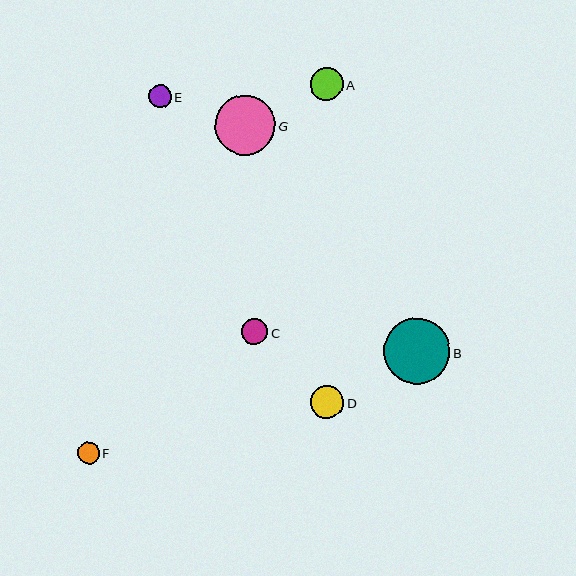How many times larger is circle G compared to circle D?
Circle G is approximately 1.8 times the size of circle D.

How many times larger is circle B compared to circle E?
Circle B is approximately 2.9 times the size of circle E.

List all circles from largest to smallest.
From largest to smallest: B, G, D, A, C, E, F.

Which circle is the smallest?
Circle F is the smallest with a size of approximately 22 pixels.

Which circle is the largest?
Circle B is the largest with a size of approximately 66 pixels.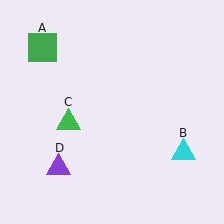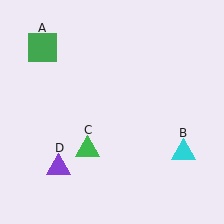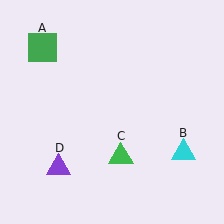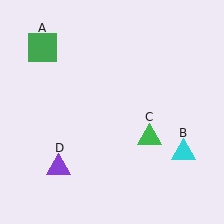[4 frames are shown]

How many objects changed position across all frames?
1 object changed position: green triangle (object C).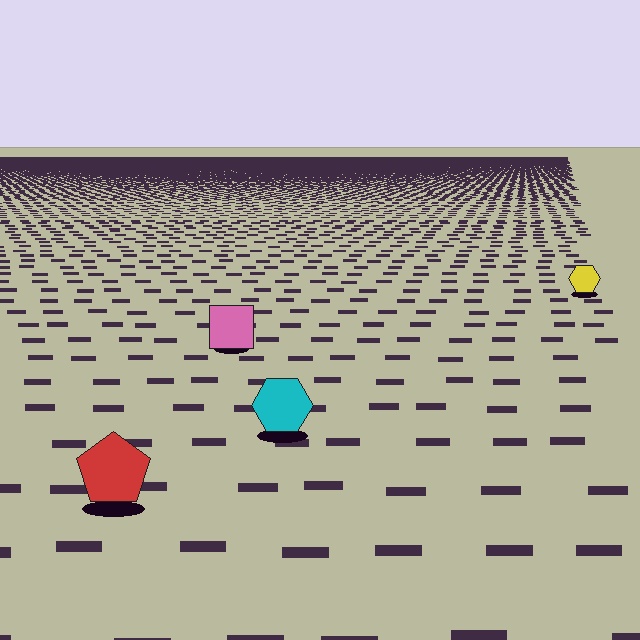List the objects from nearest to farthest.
From nearest to farthest: the red pentagon, the cyan hexagon, the pink square, the yellow hexagon.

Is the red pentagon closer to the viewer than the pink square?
Yes. The red pentagon is closer — you can tell from the texture gradient: the ground texture is coarser near it.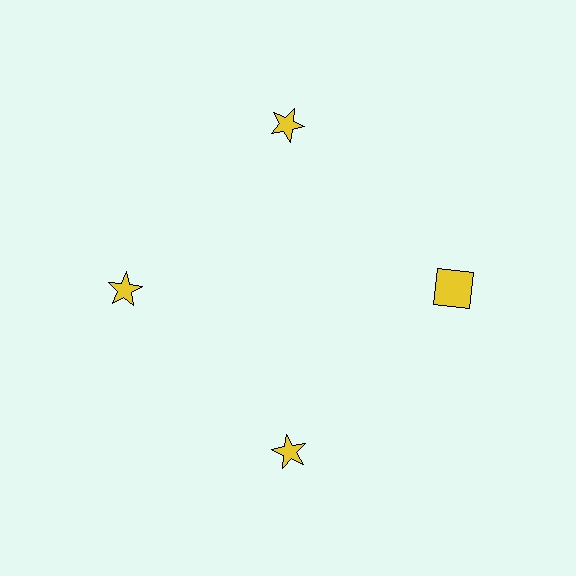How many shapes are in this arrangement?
There are 4 shapes arranged in a ring pattern.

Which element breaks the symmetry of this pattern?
The yellow square at roughly the 3 o'clock position breaks the symmetry. All other shapes are yellow stars.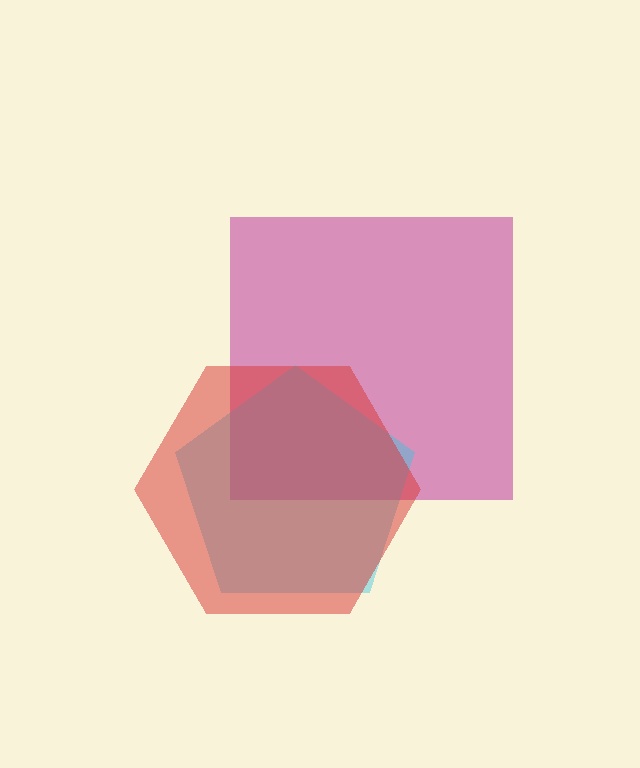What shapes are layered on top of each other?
The layered shapes are: a magenta square, a cyan pentagon, a red hexagon.